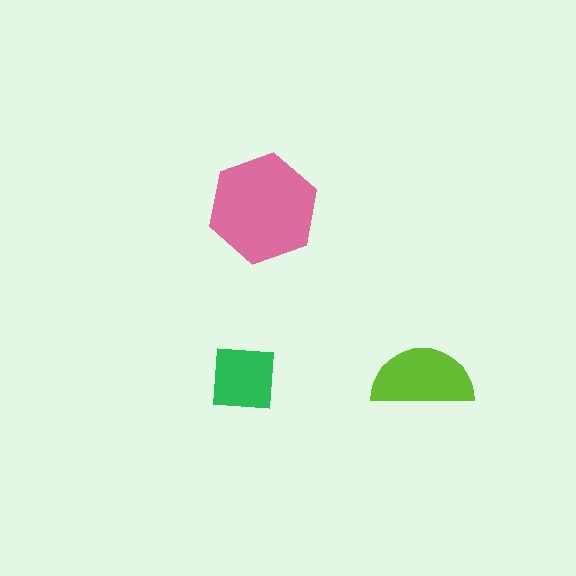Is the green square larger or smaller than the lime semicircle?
Smaller.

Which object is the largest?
The pink hexagon.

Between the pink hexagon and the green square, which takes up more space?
The pink hexagon.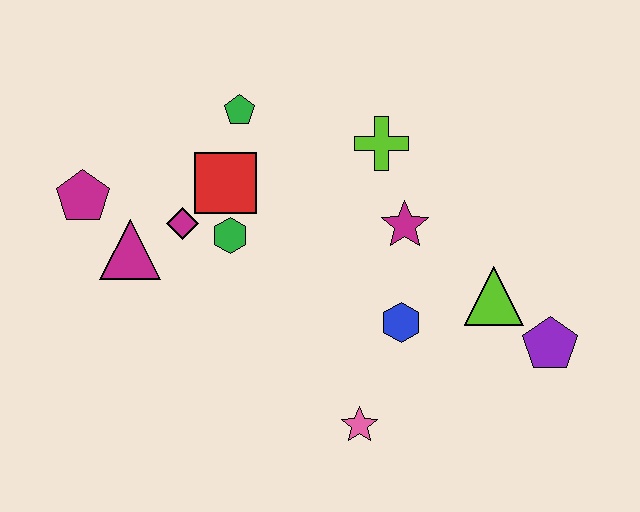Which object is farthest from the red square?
The purple pentagon is farthest from the red square.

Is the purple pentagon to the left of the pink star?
No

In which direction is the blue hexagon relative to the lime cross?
The blue hexagon is below the lime cross.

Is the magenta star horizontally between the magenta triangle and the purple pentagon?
Yes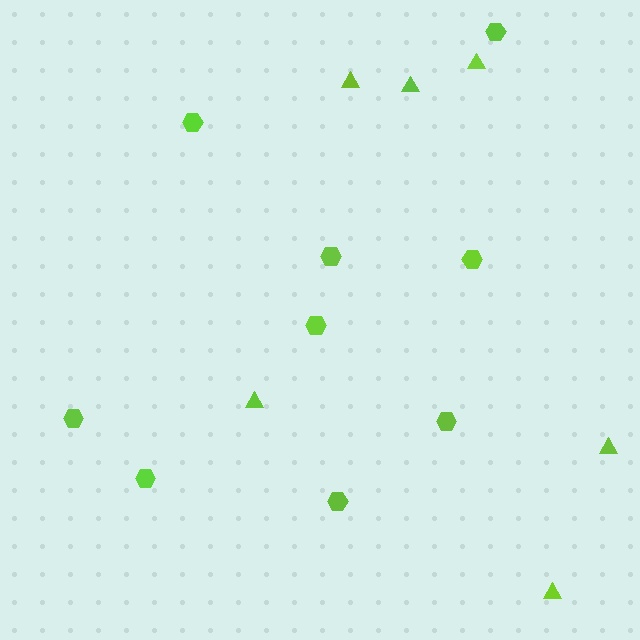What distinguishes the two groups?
There are 2 groups: one group of hexagons (9) and one group of triangles (6).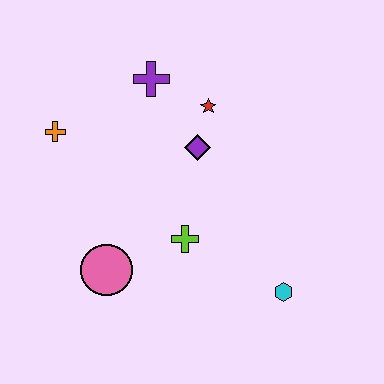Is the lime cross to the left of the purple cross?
No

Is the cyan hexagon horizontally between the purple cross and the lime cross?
No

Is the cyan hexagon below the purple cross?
Yes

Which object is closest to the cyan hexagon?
The lime cross is closest to the cyan hexagon.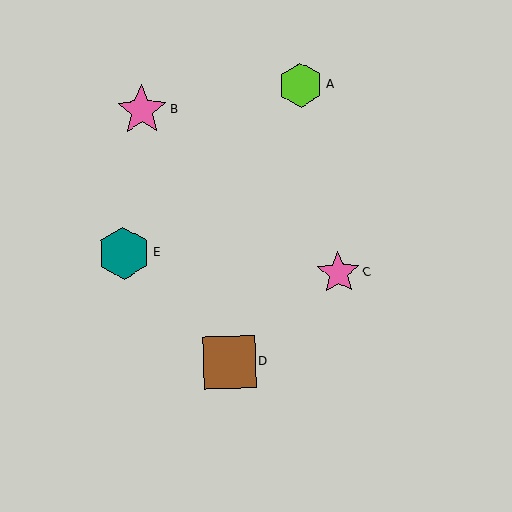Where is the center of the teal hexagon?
The center of the teal hexagon is at (124, 253).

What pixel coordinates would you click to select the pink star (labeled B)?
Click at (142, 110) to select the pink star B.